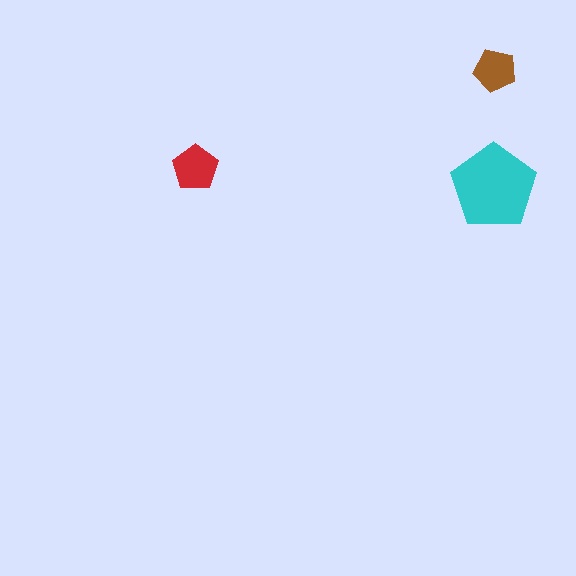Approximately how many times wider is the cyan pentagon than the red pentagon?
About 2 times wider.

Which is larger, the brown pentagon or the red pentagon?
The red one.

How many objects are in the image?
There are 3 objects in the image.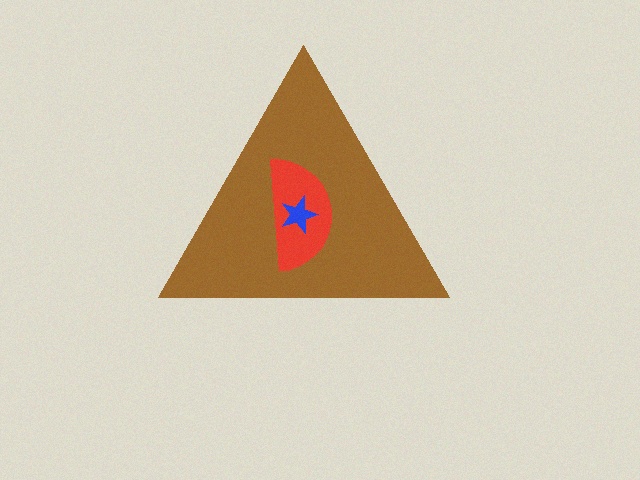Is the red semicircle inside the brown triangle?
Yes.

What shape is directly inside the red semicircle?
The blue star.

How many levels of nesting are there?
3.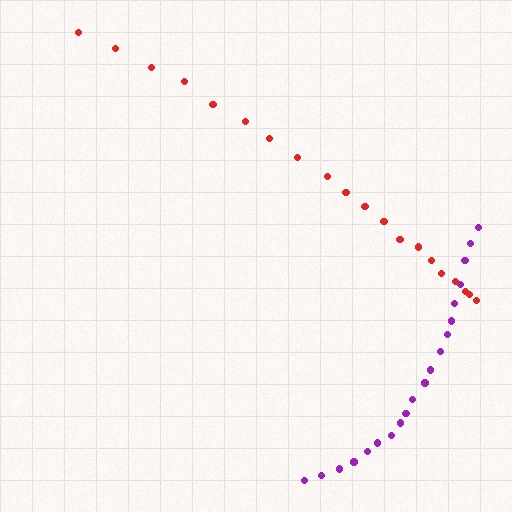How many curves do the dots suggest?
There are 2 distinct paths.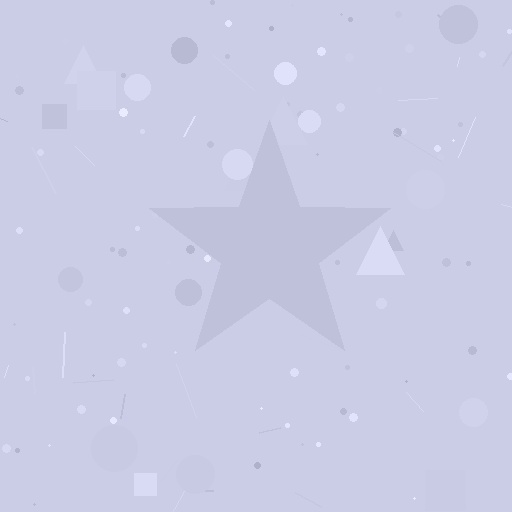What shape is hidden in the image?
A star is hidden in the image.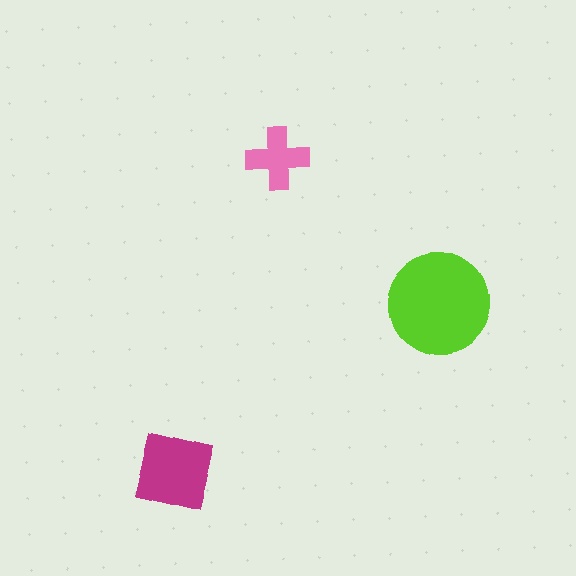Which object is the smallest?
The pink cross.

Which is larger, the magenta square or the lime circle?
The lime circle.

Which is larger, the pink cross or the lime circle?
The lime circle.